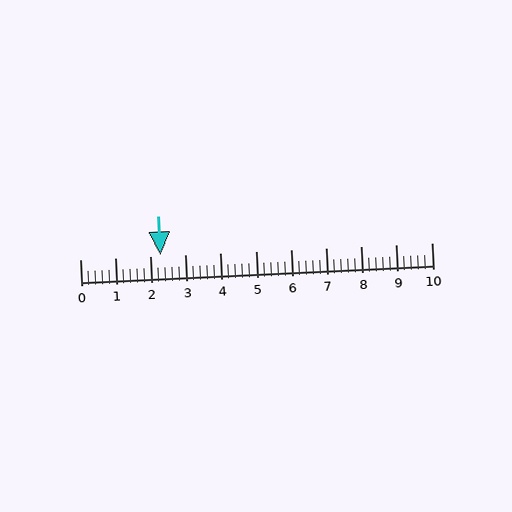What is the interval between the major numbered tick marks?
The major tick marks are spaced 1 units apart.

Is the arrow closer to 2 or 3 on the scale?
The arrow is closer to 2.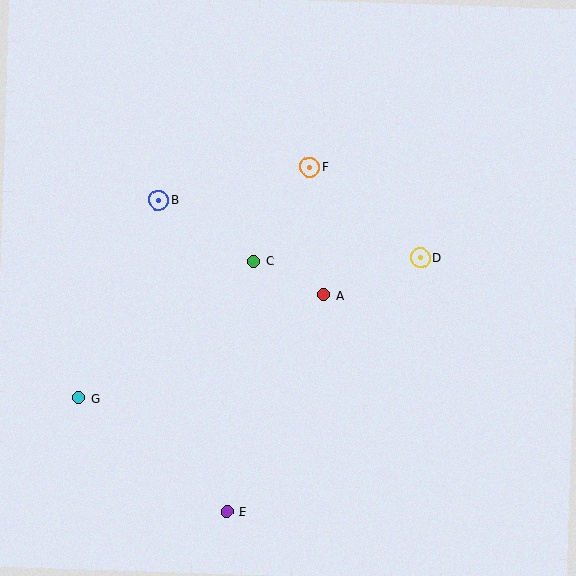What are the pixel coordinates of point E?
Point E is at (227, 511).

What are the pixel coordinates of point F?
Point F is at (310, 167).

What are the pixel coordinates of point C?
Point C is at (254, 261).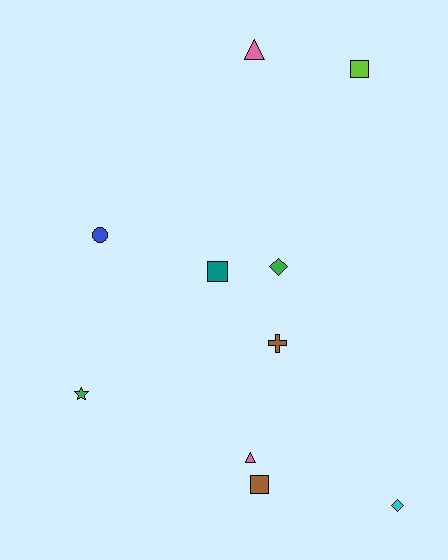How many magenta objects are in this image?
There are no magenta objects.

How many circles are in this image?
There is 1 circle.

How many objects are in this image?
There are 10 objects.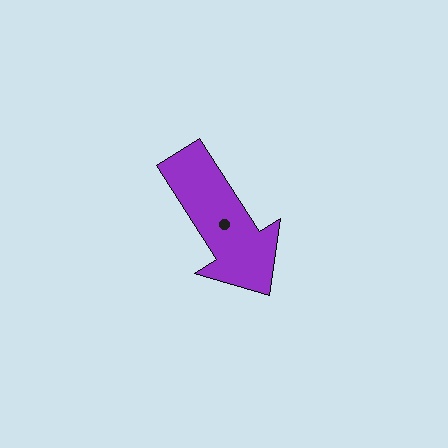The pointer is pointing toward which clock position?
Roughly 5 o'clock.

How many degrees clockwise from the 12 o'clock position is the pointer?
Approximately 147 degrees.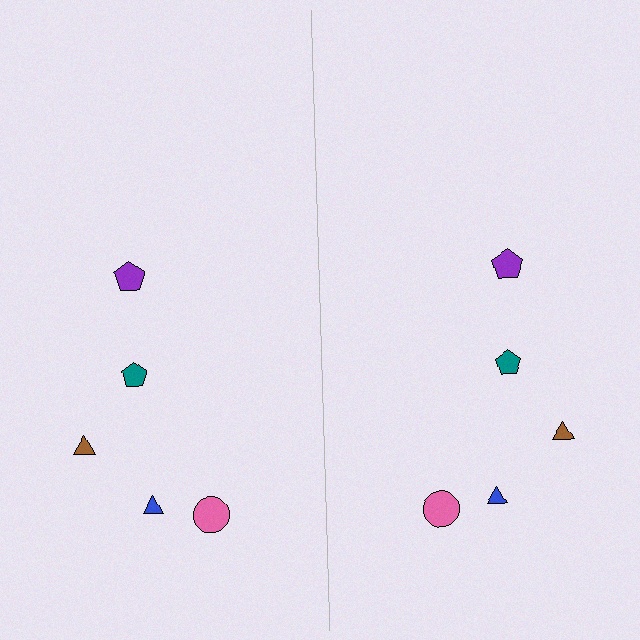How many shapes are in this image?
There are 10 shapes in this image.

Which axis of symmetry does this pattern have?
The pattern has a vertical axis of symmetry running through the center of the image.